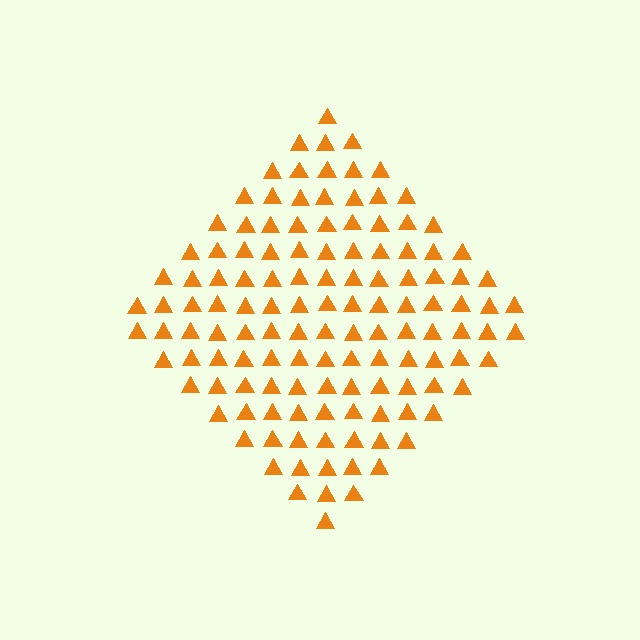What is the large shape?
The large shape is a diamond.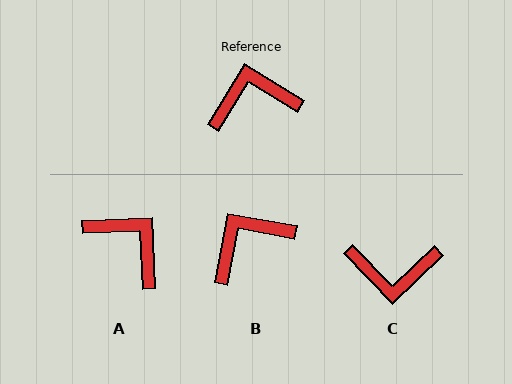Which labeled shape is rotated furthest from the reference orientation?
C, about 165 degrees away.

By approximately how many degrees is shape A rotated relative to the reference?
Approximately 56 degrees clockwise.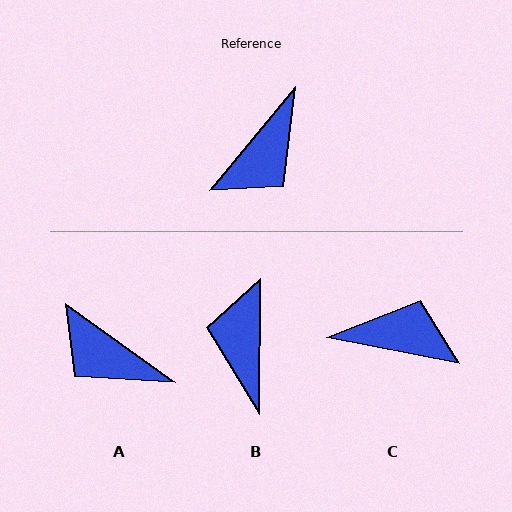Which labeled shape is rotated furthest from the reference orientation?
B, about 141 degrees away.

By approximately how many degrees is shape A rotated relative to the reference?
Approximately 86 degrees clockwise.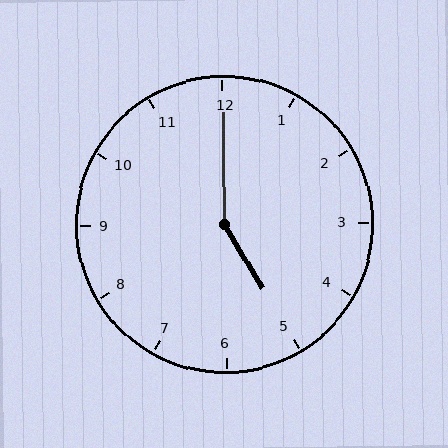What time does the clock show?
5:00.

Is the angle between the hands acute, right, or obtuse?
It is obtuse.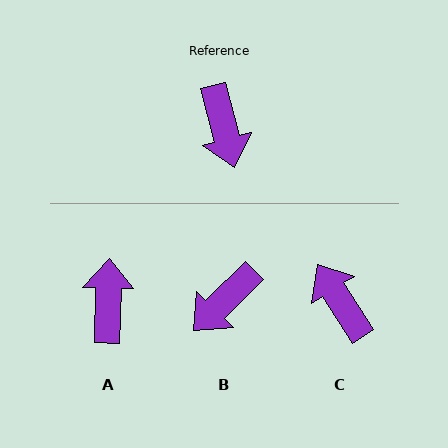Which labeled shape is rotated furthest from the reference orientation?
A, about 164 degrees away.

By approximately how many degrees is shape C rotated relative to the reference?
Approximately 162 degrees clockwise.